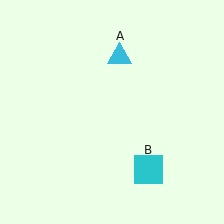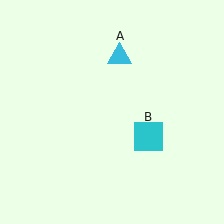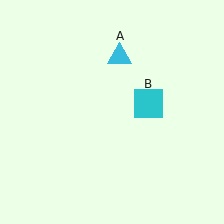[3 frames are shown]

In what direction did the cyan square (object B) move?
The cyan square (object B) moved up.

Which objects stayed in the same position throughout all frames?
Cyan triangle (object A) remained stationary.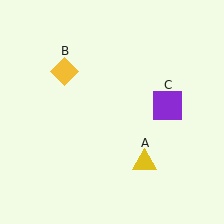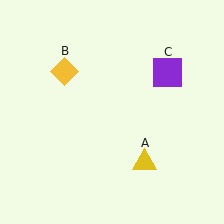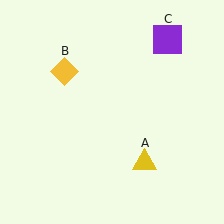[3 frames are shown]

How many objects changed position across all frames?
1 object changed position: purple square (object C).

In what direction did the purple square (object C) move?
The purple square (object C) moved up.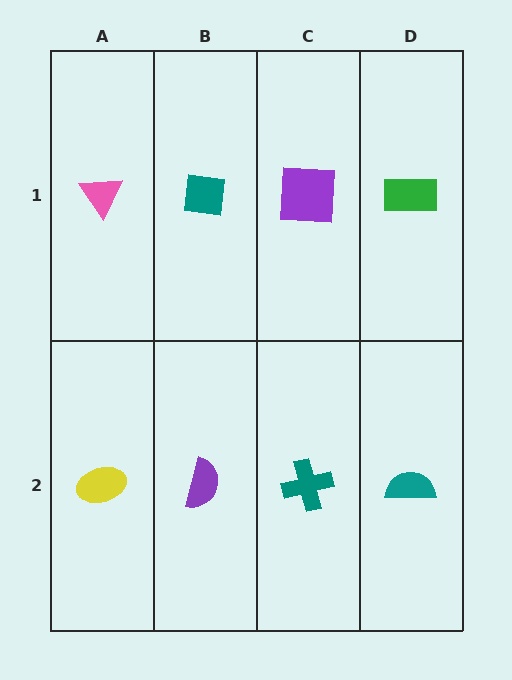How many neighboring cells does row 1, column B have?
3.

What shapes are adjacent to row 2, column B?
A teal square (row 1, column B), a yellow ellipse (row 2, column A), a teal cross (row 2, column C).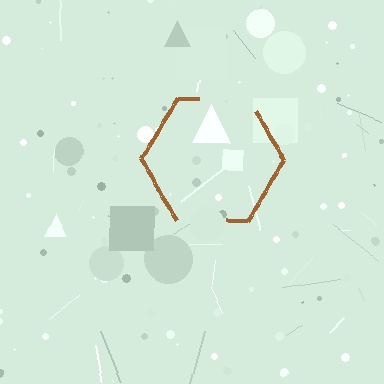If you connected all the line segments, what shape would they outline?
They would outline a hexagon.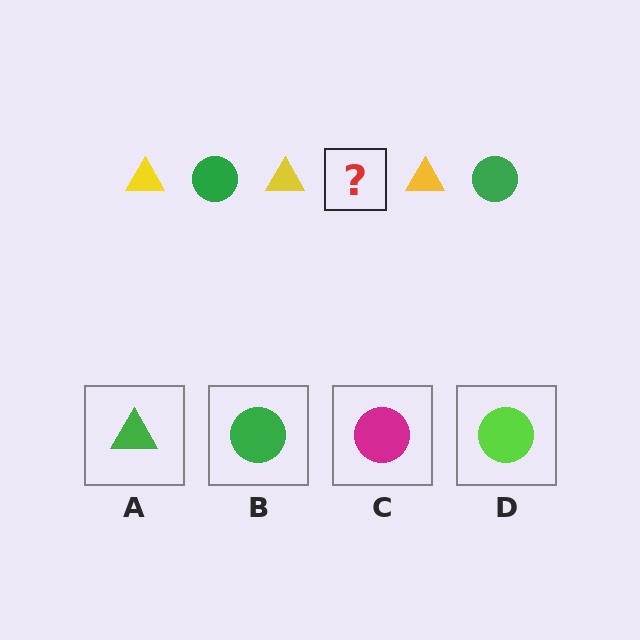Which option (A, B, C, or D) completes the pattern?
B.